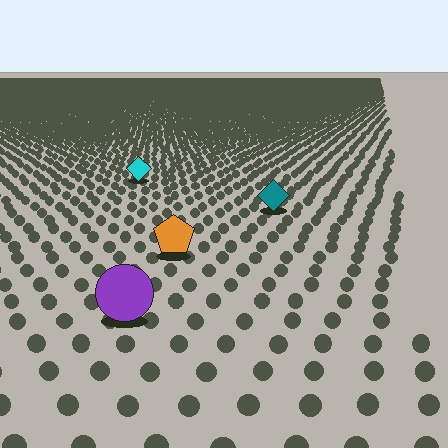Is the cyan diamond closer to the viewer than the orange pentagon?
No. The orange pentagon is closer — you can tell from the texture gradient: the ground texture is coarser near it.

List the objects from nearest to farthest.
From nearest to farthest: the purple circle, the orange pentagon, the teal diamond, the cyan diamond.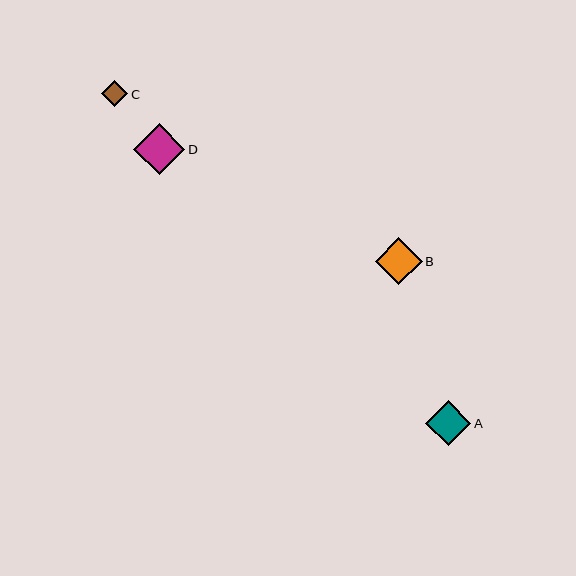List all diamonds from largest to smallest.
From largest to smallest: D, B, A, C.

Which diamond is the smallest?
Diamond C is the smallest with a size of approximately 26 pixels.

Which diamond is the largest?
Diamond D is the largest with a size of approximately 51 pixels.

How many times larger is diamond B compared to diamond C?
Diamond B is approximately 1.8 times the size of diamond C.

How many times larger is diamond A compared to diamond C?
Diamond A is approximately 1.8 times the size of diamond C.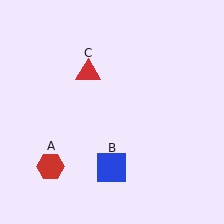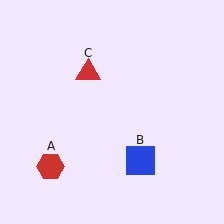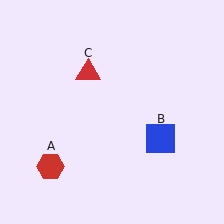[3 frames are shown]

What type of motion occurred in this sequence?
The blue square (object B) rotated counterclockwise around the center of the scene.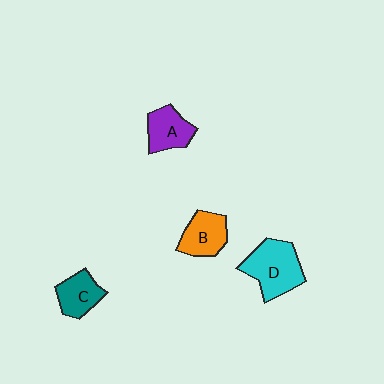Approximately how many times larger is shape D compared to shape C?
Approximately 1.6 times.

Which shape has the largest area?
Shape D (cyan).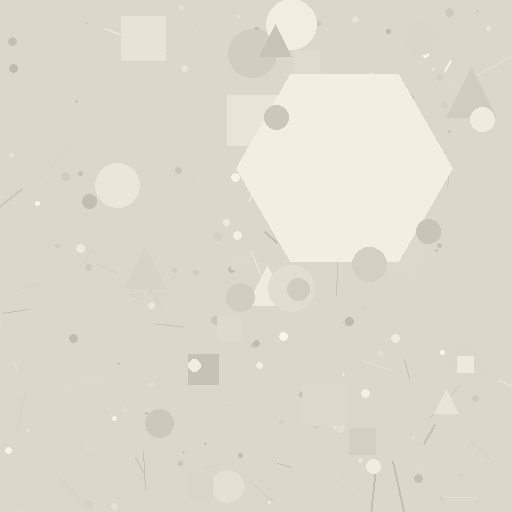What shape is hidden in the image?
A hexagon is hidden in the image.